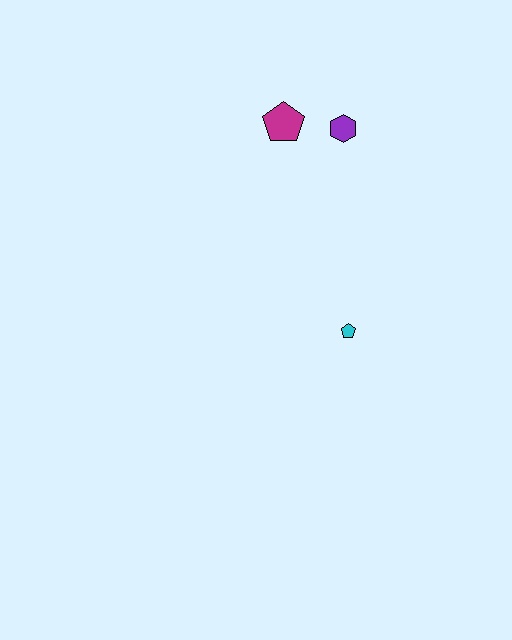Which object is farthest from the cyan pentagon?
The magenta pentagon is farthest from the cyan pentagon.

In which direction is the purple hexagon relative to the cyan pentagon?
The purple hexagon is above the cyan pentagon.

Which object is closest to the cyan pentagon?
The purple hexagon is closest to the cyan pentagon.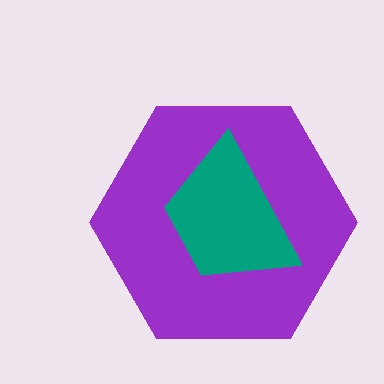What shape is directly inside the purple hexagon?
The teal trapezoid.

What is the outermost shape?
The purple hexagon.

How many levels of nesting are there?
2.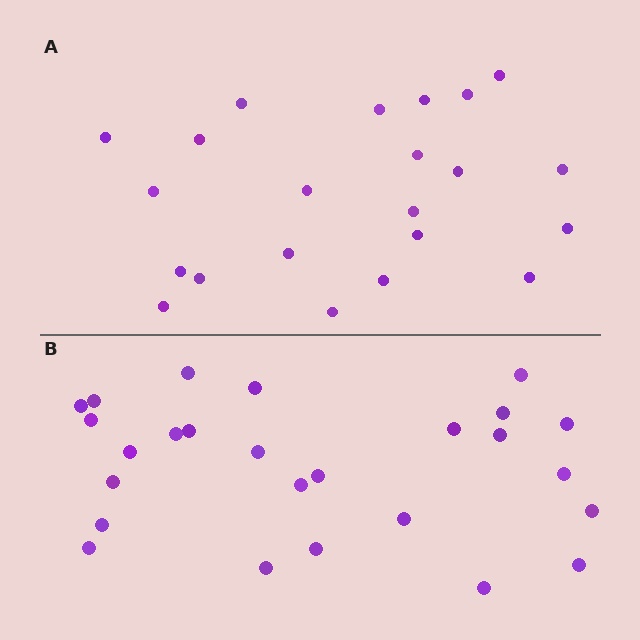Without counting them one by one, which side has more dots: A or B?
Region B (the bottom region) has more dots.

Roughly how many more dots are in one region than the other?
Region B has about 4 more dots than region A.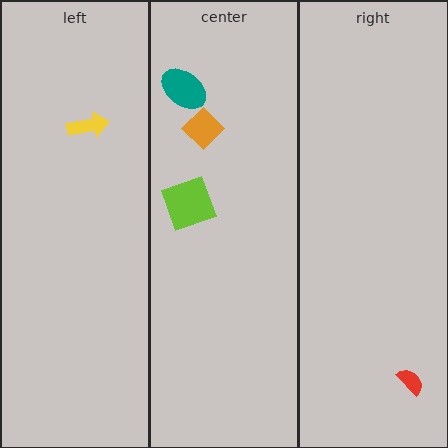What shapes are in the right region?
The red semicircle.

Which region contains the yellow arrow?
The left region.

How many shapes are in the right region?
1.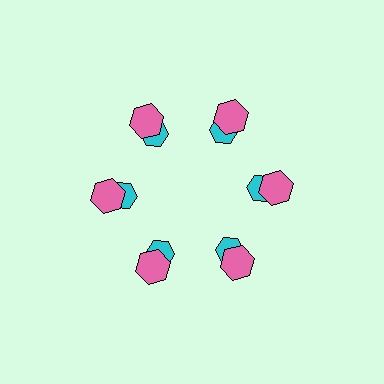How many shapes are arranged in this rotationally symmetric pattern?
There are 12 shapes, arranged in 6 groups of 2.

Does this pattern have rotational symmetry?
Yes, this pattern has 6-fold rotational symmetry. It looks the same after rotating 60 degrees around the center.